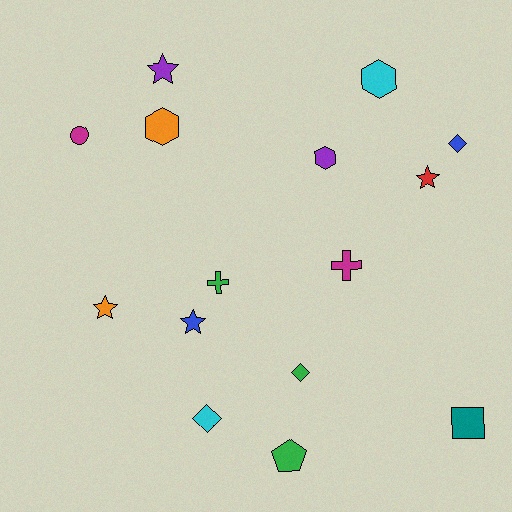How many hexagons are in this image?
There are 3 hexagons.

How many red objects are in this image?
There is 1 red object.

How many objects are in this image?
There are 15 objects.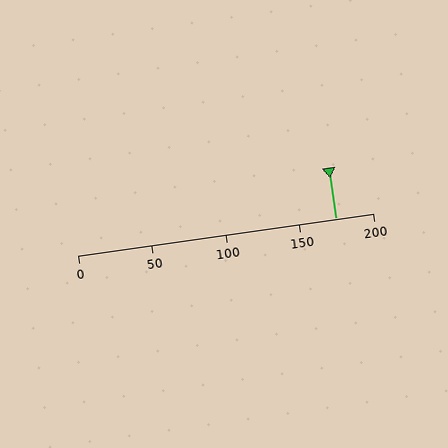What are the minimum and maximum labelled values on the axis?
The axis runs from 0 to 200.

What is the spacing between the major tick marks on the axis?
The major ticks are spaced 50 apart.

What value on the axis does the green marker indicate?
The marker indicates approximately 175.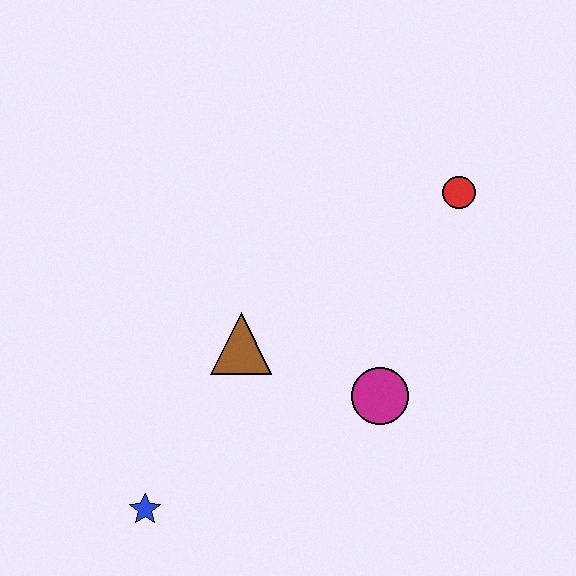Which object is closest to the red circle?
The magenta circle is closest to the red circle.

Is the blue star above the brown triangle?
No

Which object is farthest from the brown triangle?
The red circle is farthest from the brown triangle.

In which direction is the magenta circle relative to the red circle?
The magenta circle is below the red circle.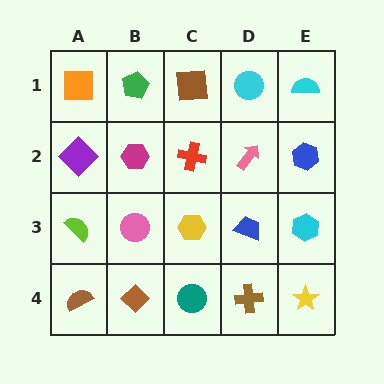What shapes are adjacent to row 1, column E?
A blue hexagon (row 2, column E), a cyan circle (row 1, column D).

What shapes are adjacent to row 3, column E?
A blue hexagon (row 2, column E), a yellow star (row 4, column E), a blue trapezoid (row 3, column D).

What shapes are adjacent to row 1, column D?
A pink arrow (row 2, column D), a brown square (row 1, column C), a cyan semicircle (row 1, column E).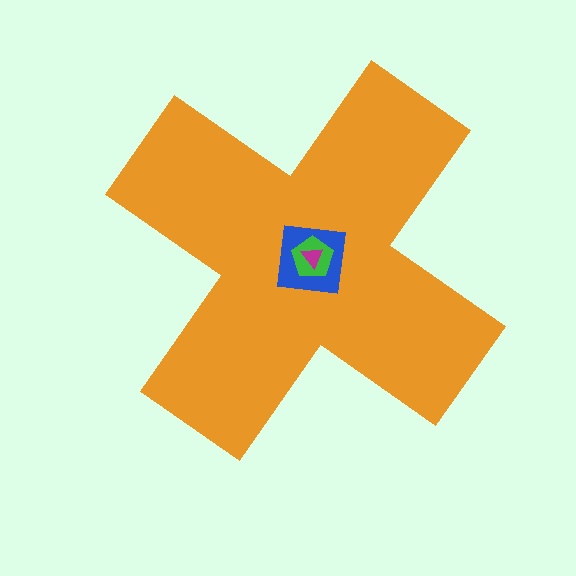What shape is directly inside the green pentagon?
The magenta triangle.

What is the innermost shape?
The magenta triangle.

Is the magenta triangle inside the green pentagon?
Yes.